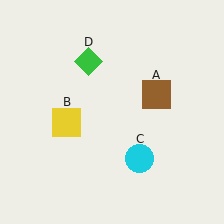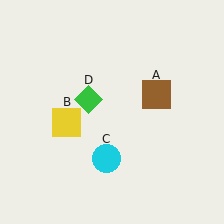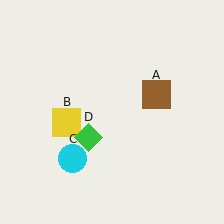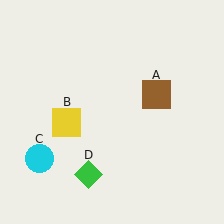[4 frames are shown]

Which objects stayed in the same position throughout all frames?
Brown square (object A) and yellow square (object B) remained stationary.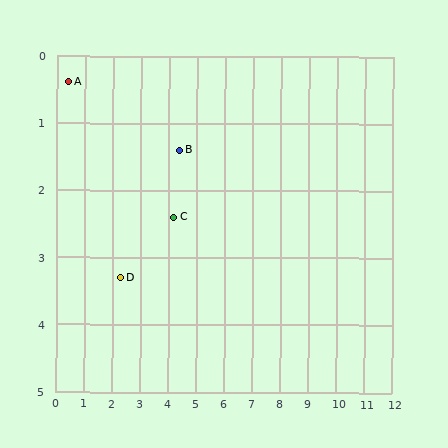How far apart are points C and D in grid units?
Points C and D are about 2.1 grid units apart.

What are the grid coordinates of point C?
Point C is at approximately (4.2, 2.4).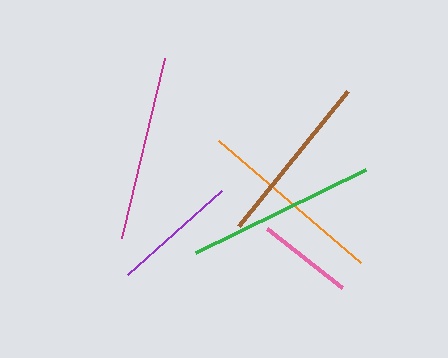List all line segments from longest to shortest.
From longest to shortest: green, orange, magenta, brown, purple, pink.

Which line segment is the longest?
The green line is the longest at approximately 189 pixels.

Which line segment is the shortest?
The pink line is the shortest at approximately 95 pixels.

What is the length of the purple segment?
The purple segment is approximately 126 pixels long.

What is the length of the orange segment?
The orange segment is approximately 187 pixels long.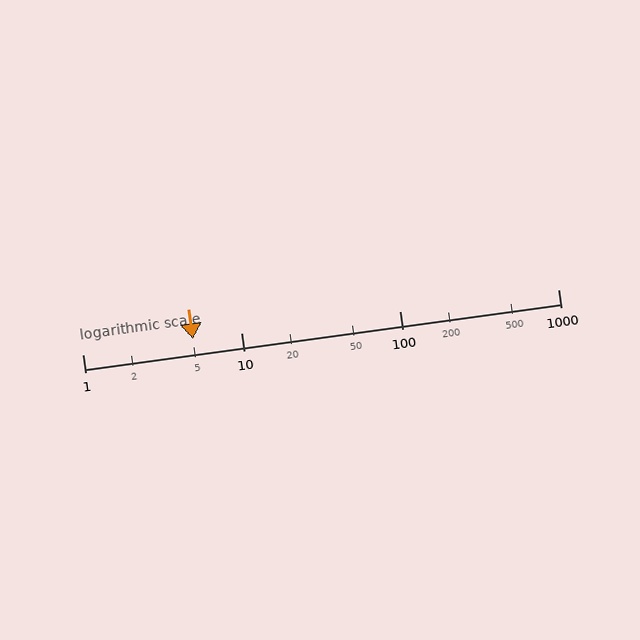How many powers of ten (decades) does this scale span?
The scale spans 3 decades, from 1 to 1000.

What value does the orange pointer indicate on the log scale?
The pointer indicates approximately 5.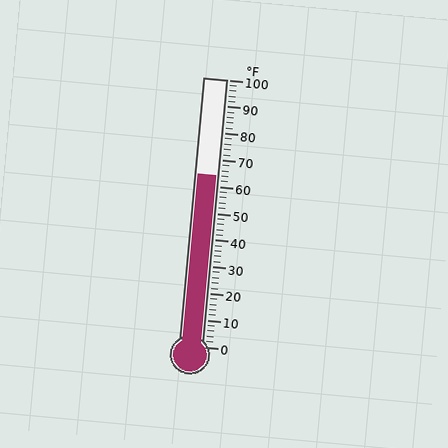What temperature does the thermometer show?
The thermometer shows approximately 64°F.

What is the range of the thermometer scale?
The thermometer scale ranges from 0°F to 100°F.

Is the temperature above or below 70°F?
The temperature is below 70°F.